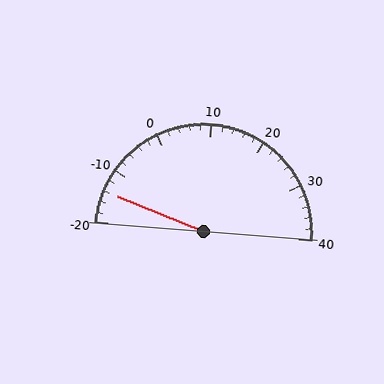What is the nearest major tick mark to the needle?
The nearest major tick mark is -10.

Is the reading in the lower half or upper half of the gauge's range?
The reading is in the lower half of the range (-20 to 40).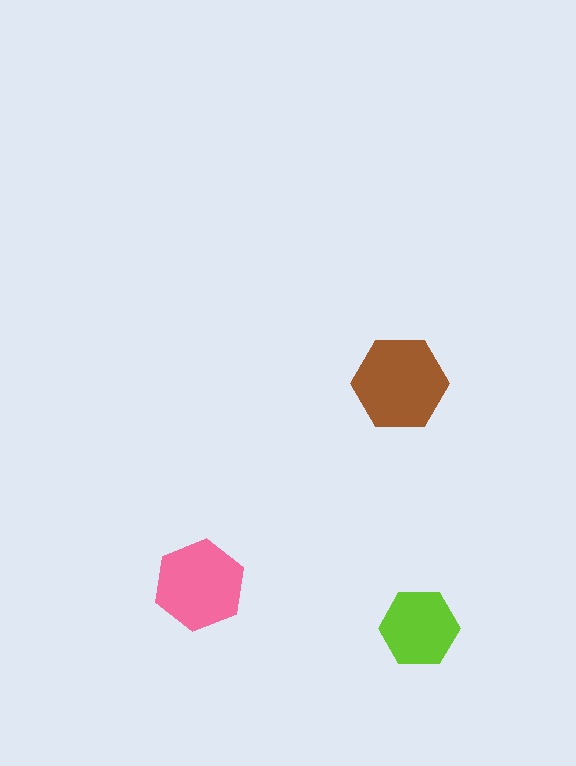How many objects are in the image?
There are 3 objects in the image.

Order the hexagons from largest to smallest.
the brown one, the pink one, the lime one.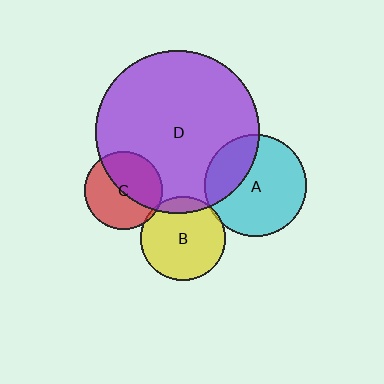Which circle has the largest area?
Circle D (purple).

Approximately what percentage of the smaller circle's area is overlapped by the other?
Approximately 5%.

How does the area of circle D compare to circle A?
Approximately 2.6 times.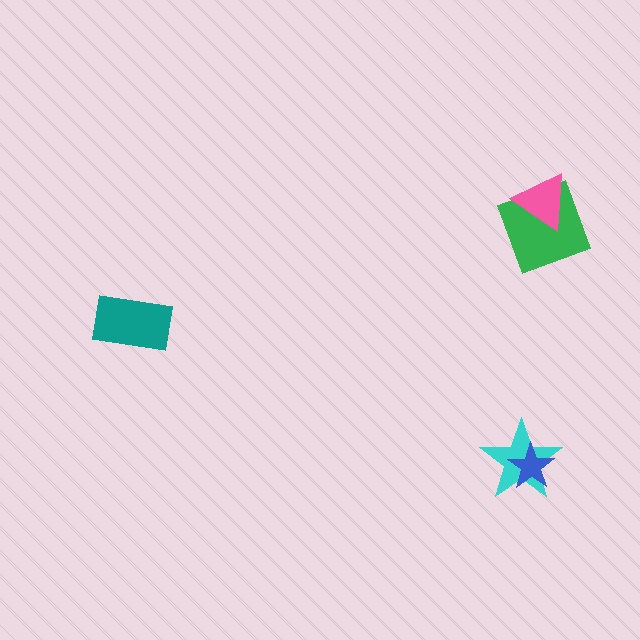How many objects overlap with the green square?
1 object overlaps with the green square.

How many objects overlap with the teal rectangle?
0 objects overlap with the teal rectangle.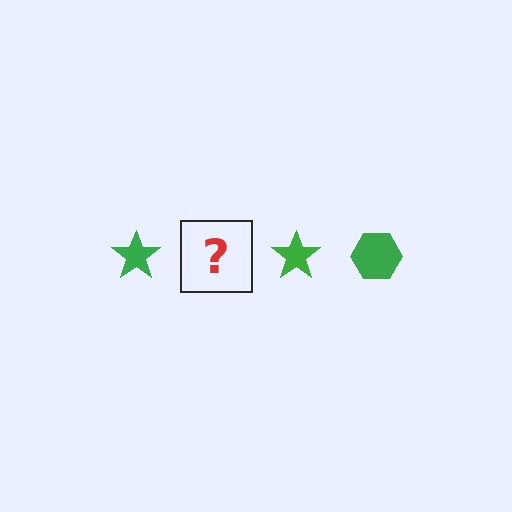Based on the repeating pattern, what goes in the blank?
The blank should be a green hexagon.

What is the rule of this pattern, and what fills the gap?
The rule is that the pattern cycles through star, hexagon shapes in green. The gap should be filled with a green hexagon.